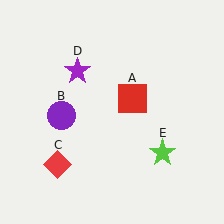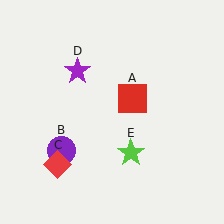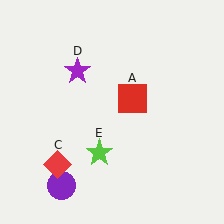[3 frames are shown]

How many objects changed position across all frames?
2 objects changed position: purple circle (object B), lime star (object E).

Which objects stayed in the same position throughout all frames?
Red square (object A) and red diamond (object C) and purple star (object D) remained stationary.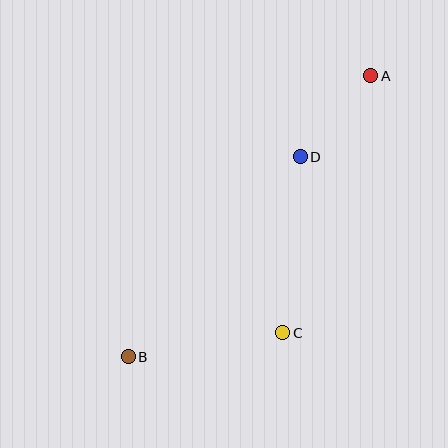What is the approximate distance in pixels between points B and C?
The distance between B and C is approximately 156 pixels.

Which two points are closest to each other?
Points A and D are closest to each other.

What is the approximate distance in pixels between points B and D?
The distance between B and D is approximately 264 pixels.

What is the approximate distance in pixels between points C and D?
The distance between C and D is approximately 177 pixels.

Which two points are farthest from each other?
Points A and B are farthest from each other.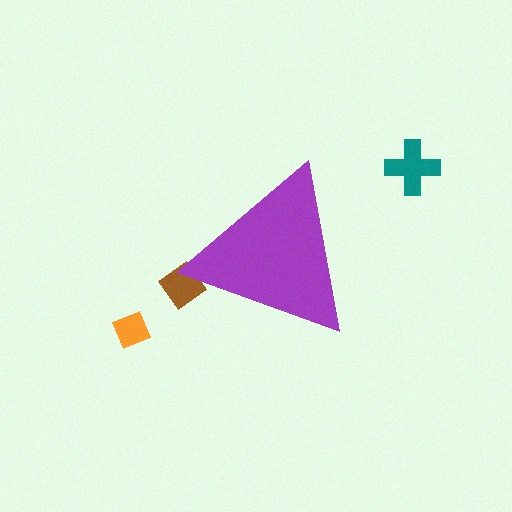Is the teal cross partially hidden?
No, the teal cross is fully visible.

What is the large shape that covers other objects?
A purple triangle.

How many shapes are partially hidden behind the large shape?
1 shape is partially hidden.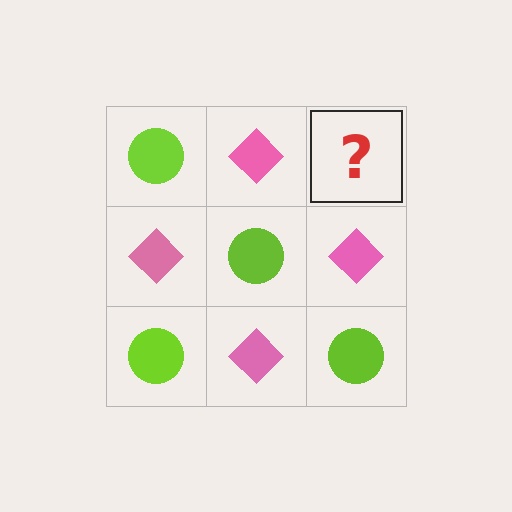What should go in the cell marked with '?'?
The missing cell should contain a lime circle.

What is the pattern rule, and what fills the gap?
The rule is that it alternates lime circle and pink diamond in a checkerboard pattern. The gap should be filled with a lime circle.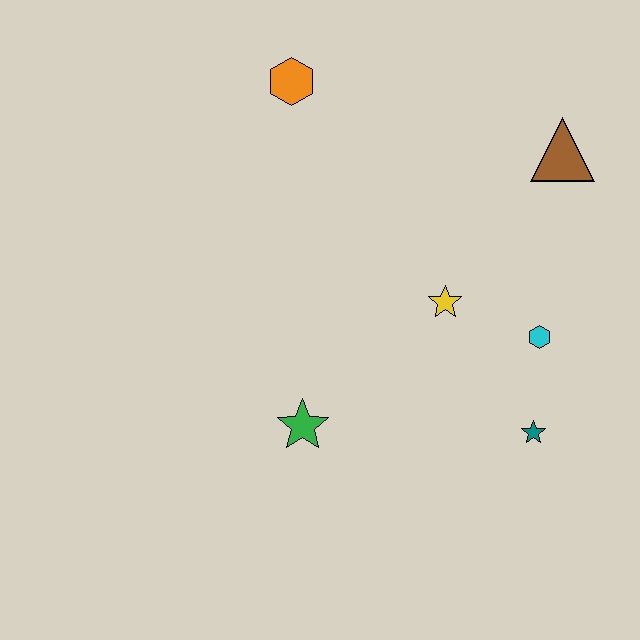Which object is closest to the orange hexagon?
The yellow star is closest to the orange hexagon.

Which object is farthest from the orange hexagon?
The teal star is farthest from the orange hexagon.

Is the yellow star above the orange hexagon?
No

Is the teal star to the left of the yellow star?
No